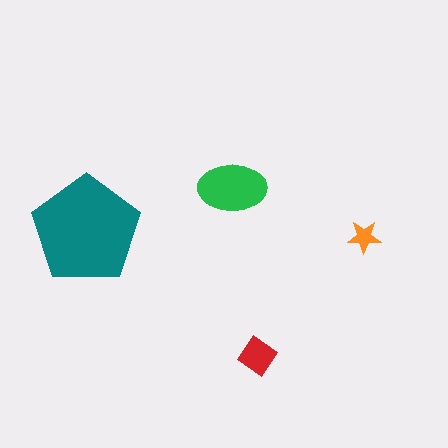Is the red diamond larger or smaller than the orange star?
Larger.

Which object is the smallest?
The orange star.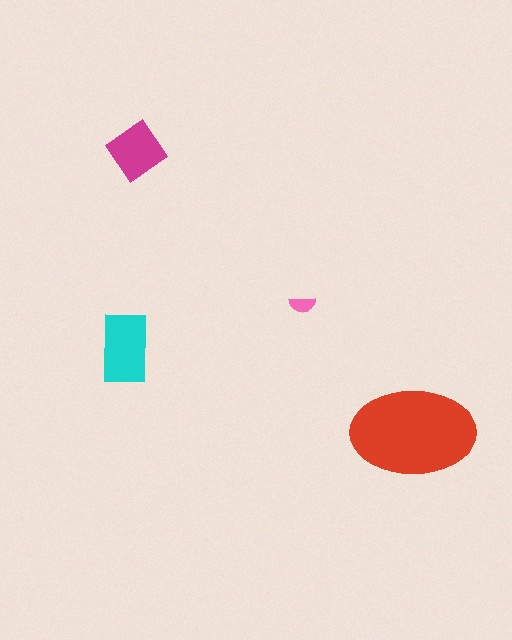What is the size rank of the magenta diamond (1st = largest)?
3rd.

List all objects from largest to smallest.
The red ellipse, the cyan rectangle, the magenta diamond, the pink semicircle.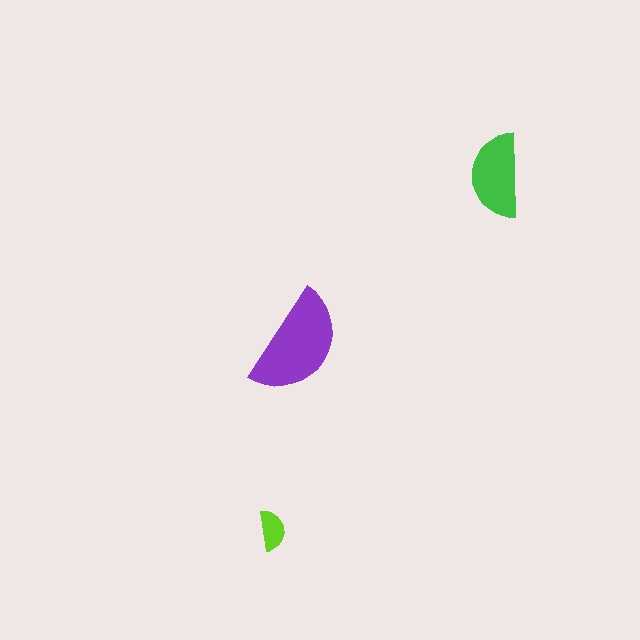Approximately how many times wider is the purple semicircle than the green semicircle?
About 1.5 times wider.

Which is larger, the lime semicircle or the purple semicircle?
The purple one.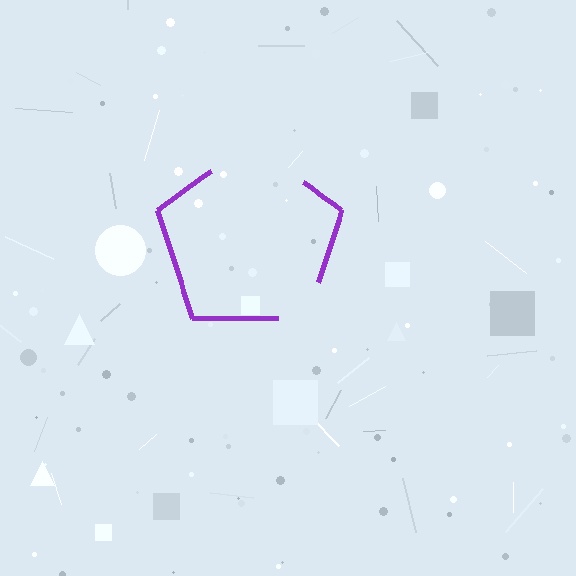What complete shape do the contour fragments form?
The contour fragments form a pentagon.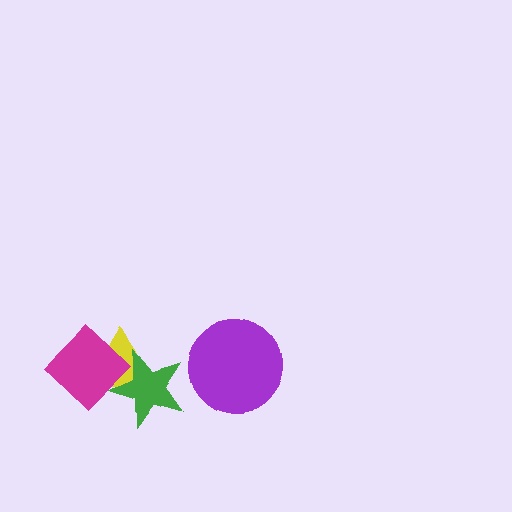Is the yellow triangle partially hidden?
Yes, it is partially covered by another shape.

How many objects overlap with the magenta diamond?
2 objects overlap with the magenta diamond.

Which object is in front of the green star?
The magenta diamond is in front of the green star.